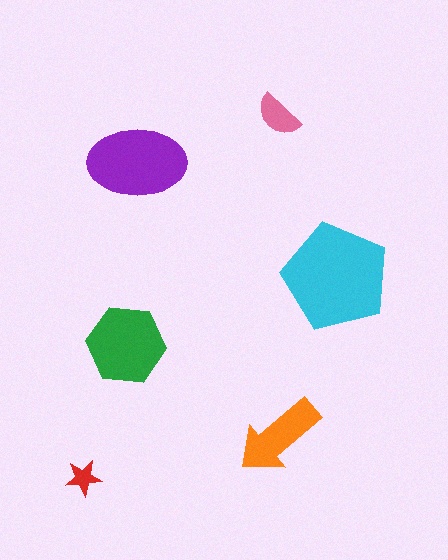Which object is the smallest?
The red star.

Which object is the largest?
The cyan pentagon.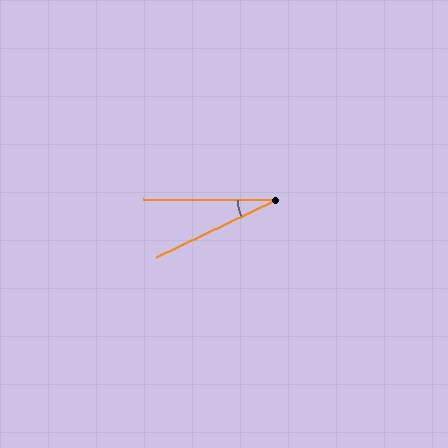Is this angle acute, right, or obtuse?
It is acute.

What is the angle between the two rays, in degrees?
Approximately 26 degrees.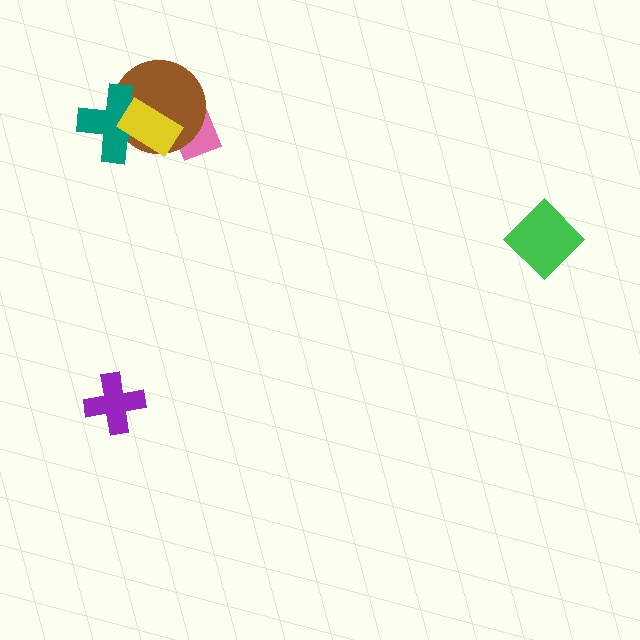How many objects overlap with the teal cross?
2 objects overlap with the teal cross.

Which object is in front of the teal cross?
The yellow rectangle is in front of the teal cross.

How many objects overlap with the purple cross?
0 objects overlap with the purple cross.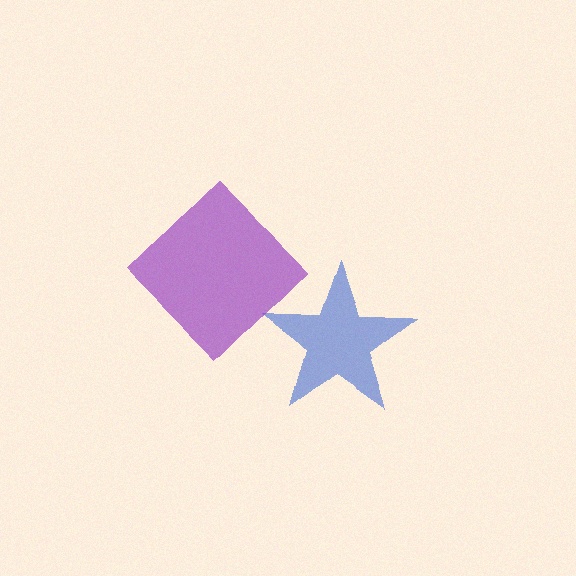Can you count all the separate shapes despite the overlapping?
Yes, there are 2 separate shapes.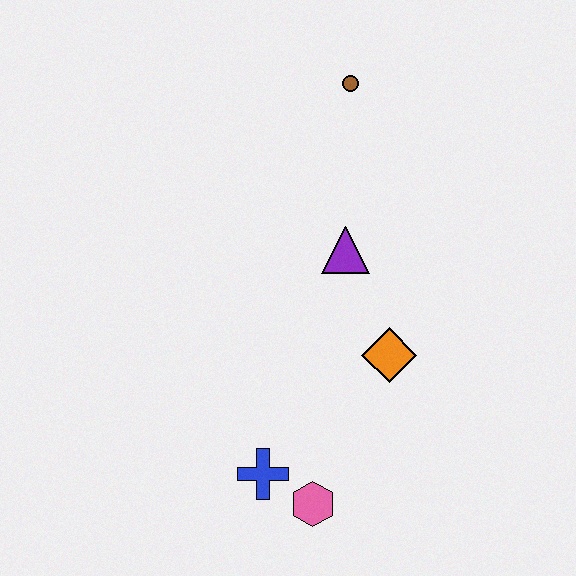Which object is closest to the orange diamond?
The purple triangle is closest to the orange diamond.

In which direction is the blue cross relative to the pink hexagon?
The blue cross is to the left of the pink hexagon.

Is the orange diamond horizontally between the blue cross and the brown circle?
No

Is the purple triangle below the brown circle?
Yes